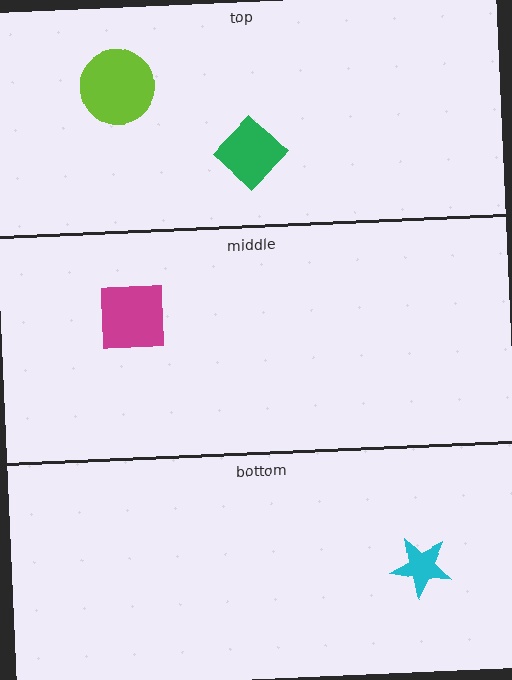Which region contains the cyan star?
The bottom region.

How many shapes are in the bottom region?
1.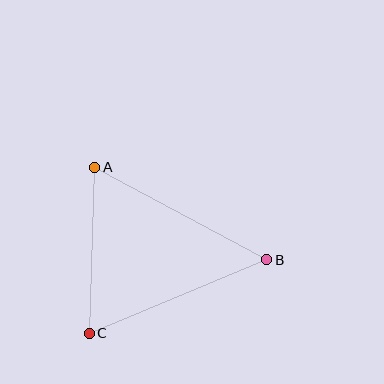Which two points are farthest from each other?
Points A and B are farthest from each other.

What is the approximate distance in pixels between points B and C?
The distance between B and C is approximately 192 pixels.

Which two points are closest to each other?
Points A and C are closest to each other.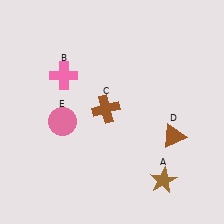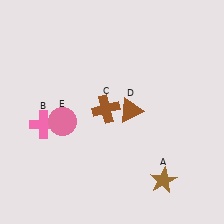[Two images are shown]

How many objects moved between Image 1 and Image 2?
2 objects moved between the two images.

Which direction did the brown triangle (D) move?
The brown triangle (D) moved left.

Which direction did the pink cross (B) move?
The pink cross (B) moved down.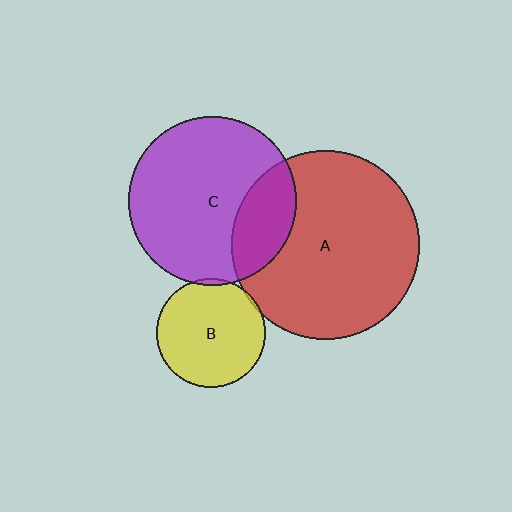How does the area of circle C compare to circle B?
Approximately 2.4 times.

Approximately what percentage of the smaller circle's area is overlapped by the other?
Approximately 5%.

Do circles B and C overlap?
Yes.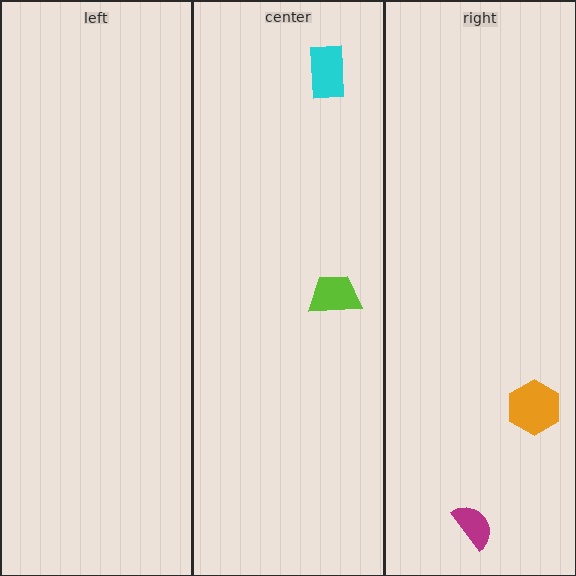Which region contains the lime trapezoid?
The center region.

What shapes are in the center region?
The lime trapezoid, the cyan rectangle.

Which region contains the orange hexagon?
The right region.